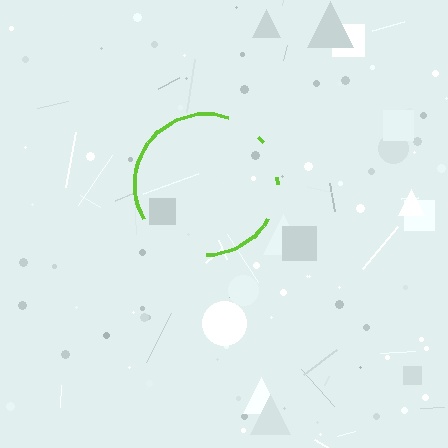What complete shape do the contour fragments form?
The contour fragments form a circle.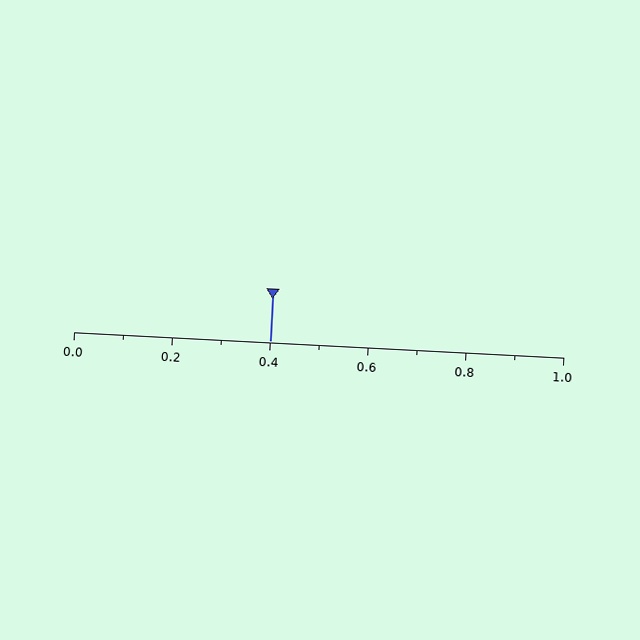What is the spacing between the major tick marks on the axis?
The major ticks are spaced 0.2 apart.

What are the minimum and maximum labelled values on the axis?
The axis runs from 0.0 to 1.0.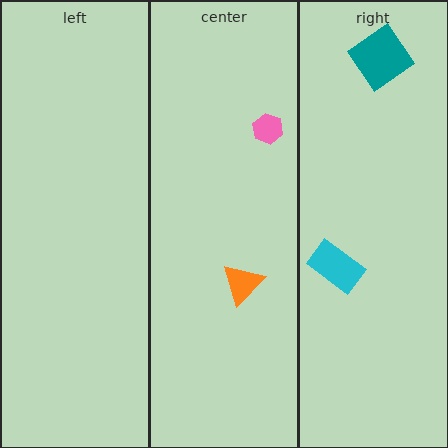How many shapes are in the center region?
2.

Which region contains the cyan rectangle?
The right region.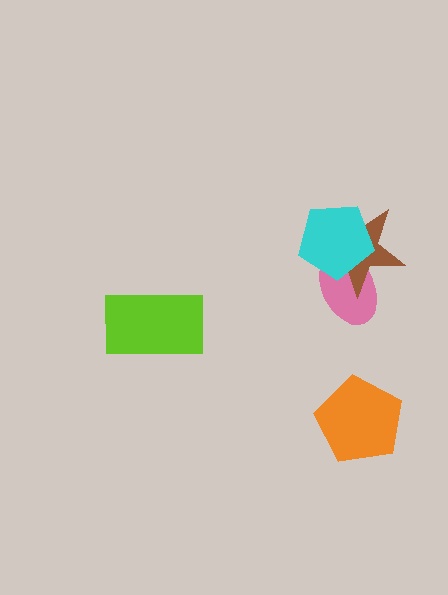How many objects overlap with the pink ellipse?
2 objects overlap with the pink ellipse.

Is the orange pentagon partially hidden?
No, no other shape covers it.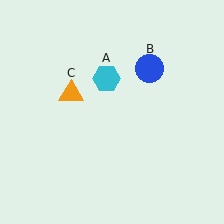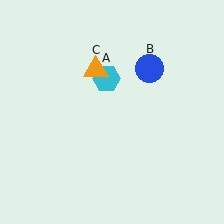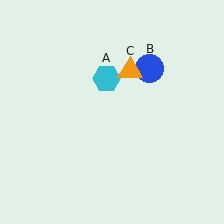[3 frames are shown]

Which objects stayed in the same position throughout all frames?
Cyan hexagon (object A) and blue circle (object B) remained stationary.